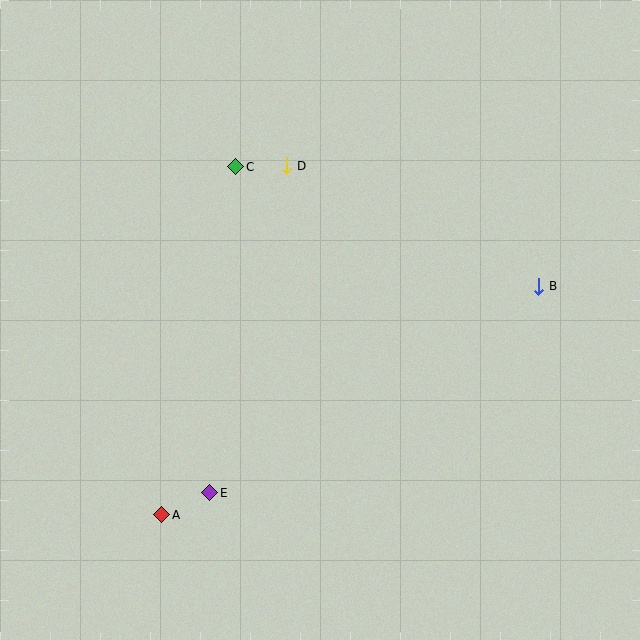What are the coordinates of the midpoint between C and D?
The midpoint between C and D is at (261, 166).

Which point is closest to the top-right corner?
Point B is closest to the top-right corner.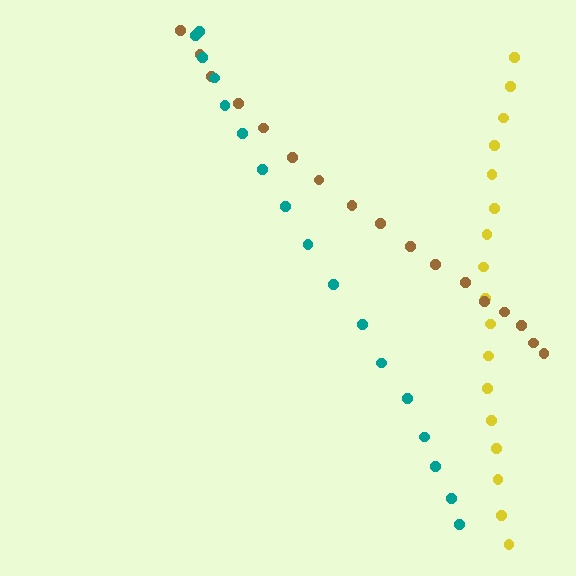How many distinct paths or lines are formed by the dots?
There are 3 distinct paths.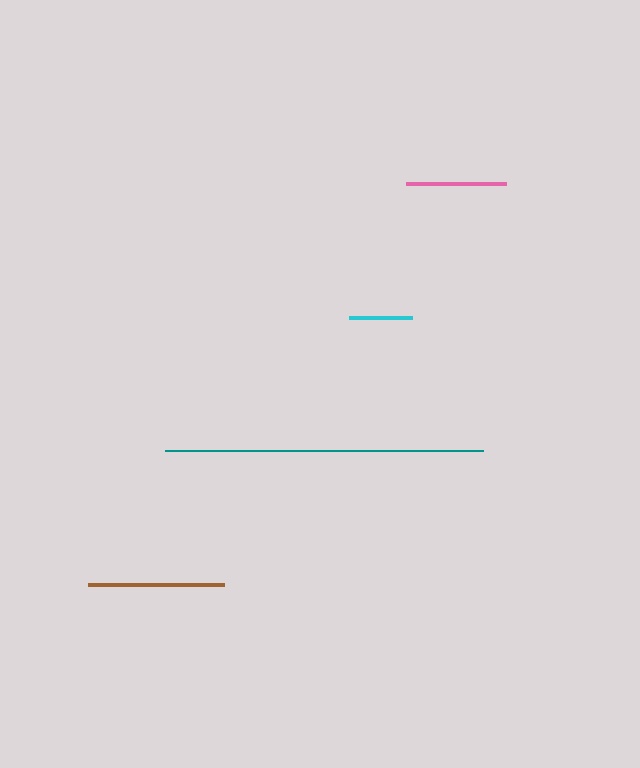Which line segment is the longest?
The teal line is the longest at approximately 318 pixels.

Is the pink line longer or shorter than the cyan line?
The pink line is longer than the cyan line.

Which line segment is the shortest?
The cyan line is the shortest at approximately 63 pixels.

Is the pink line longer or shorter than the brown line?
The brown line is longer than the pink line.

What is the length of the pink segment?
The pink segment is approximately 101 pixels long.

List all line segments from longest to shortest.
From longest to shortest: teal, brown, pink, cyan.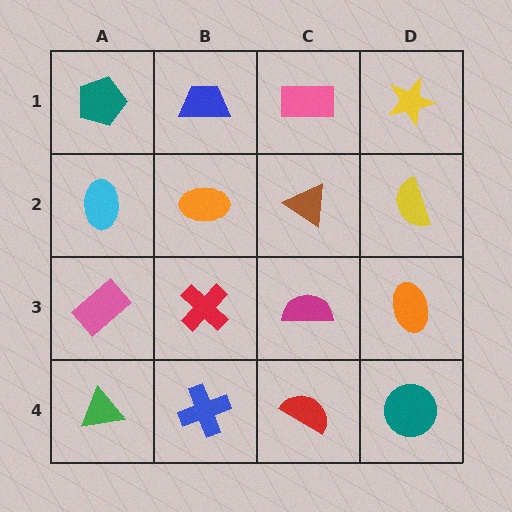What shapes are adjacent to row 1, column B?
An orange ellipse (row 2, column B), a teal pentagon (row 1, column A), a pink rectangle (row 1, column C).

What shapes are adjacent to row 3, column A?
A cyan ellipse (row 2, column A), a green triangle (row 4, column A), a red cross (row 3, column B).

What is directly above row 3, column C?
A brown triangle.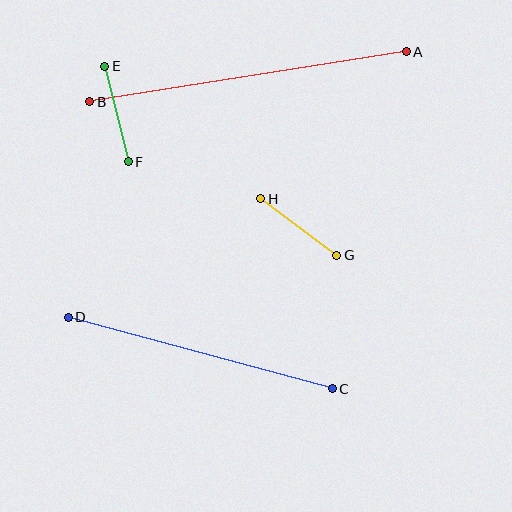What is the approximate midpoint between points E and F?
The midpoint is at approximately (117, 114) pixels.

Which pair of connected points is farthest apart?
Points A and B are farthest apart.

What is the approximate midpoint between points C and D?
The midpoint is at approximately (200, 353) pixels.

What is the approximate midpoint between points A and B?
The midpoint is at approximately (248, 77) pixels.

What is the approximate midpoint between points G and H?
The midpoint is at approximately (299, 227) pixels.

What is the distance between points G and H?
The distance is approximately 95 pixels.